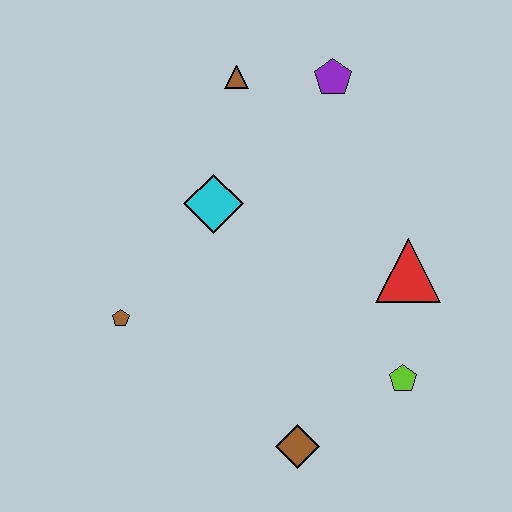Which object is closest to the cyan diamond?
The brown triangle is closest to the cyan diamond.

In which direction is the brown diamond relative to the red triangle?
The brown diamond is below the red triangle.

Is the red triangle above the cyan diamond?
No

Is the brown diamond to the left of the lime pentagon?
Yes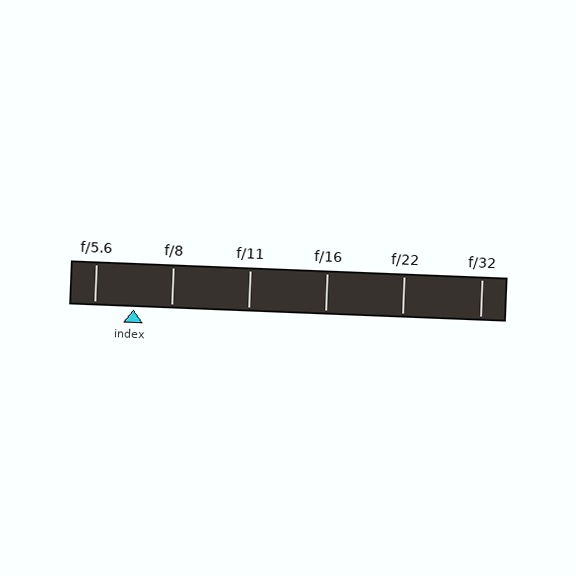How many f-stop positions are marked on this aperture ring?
There are 6 f-stop positions marked.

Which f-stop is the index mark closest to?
The index mark is closest to f/8.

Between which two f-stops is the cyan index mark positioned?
The index mark is between f/5.6 and f/8.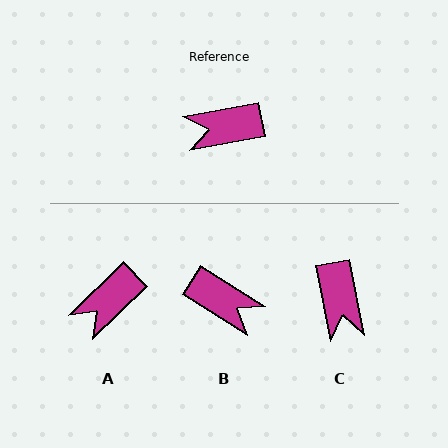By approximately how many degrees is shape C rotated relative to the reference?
Approximately 90 degrees counter-clockwise.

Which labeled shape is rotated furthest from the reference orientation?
B, about 138 degrees away.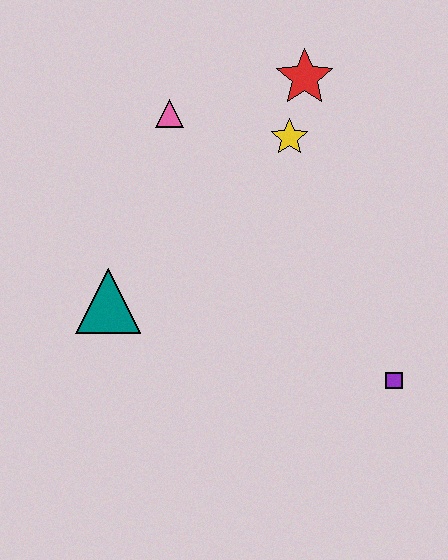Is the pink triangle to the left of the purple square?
Yes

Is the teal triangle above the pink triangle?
No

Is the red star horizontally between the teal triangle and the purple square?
Yes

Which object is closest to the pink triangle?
The yellow star is closest to the pink triangle.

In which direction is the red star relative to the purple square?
The red star is above the purple square.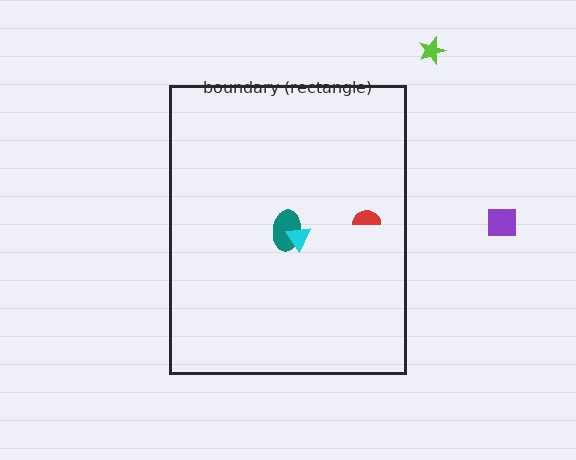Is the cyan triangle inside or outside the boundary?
Inside.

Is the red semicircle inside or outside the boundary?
Inside.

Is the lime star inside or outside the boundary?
Outside.